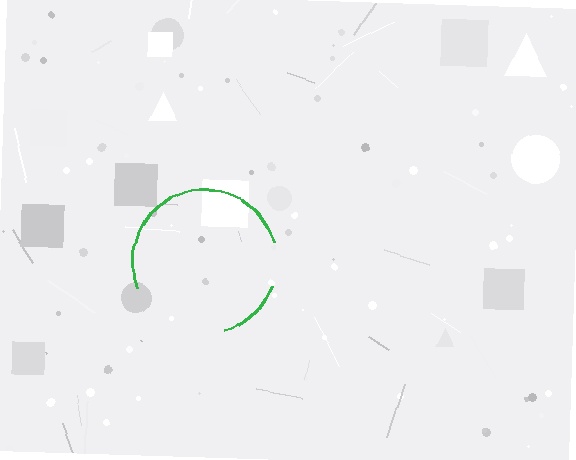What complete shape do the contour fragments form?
The contour fragments form a circle.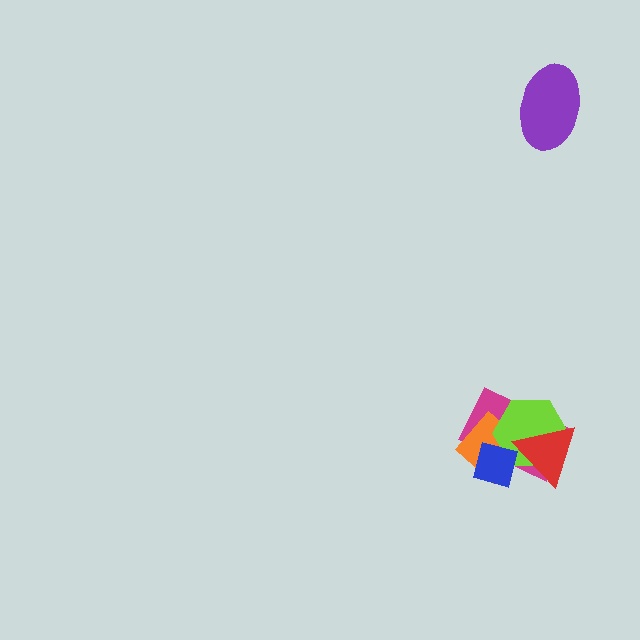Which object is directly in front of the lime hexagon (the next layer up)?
The blue diamond is directly in front of the lime hexagon.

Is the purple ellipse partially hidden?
No, no other shape covers it.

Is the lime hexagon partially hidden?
Yes, it is partially covered by another shape.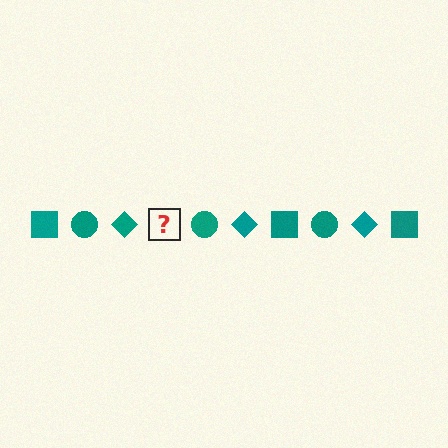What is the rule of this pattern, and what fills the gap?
The rule is that the pattern cycles through square, circle, diamond shapes in teal. The gap should be filled with a teal square.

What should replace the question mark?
The question mark should be replaced with a teal square.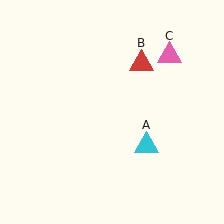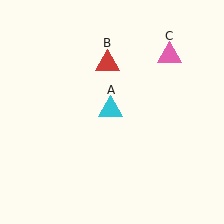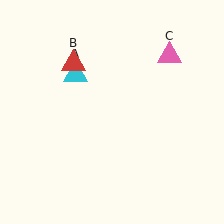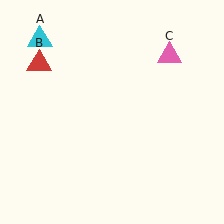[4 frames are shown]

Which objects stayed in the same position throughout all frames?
Pink triangle (object C) remained stationary.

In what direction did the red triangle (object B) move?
The red triangle (object B) moved left.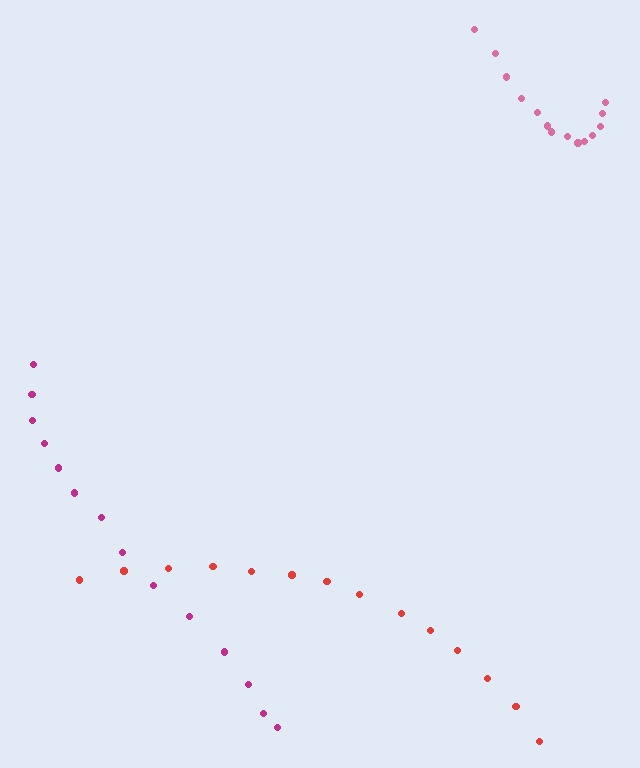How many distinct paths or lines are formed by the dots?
There are 3 distinct paths.